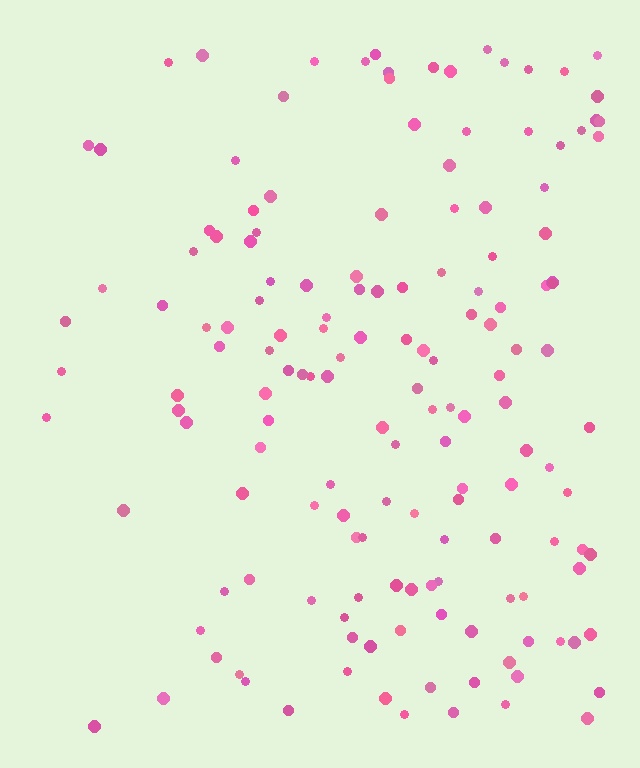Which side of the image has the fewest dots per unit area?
The left.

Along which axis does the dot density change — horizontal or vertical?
Horizontal.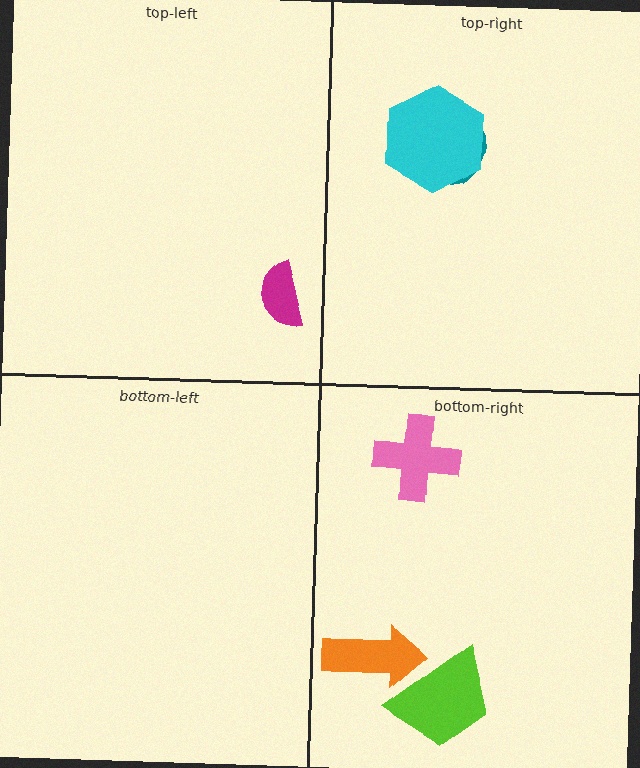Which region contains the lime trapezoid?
The bottom-right region.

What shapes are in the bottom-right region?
The orange arrow, the pink cross, the lime trapezoid.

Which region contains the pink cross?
The bottom-right region.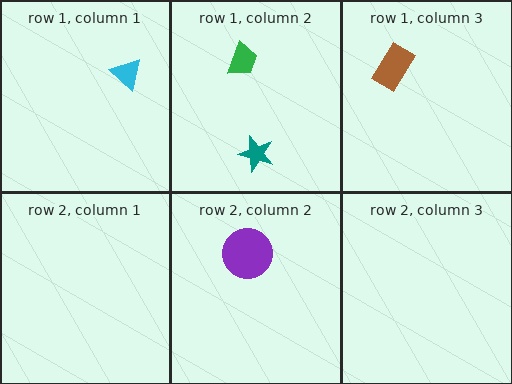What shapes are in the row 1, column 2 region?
The teal star, the green trapezoid.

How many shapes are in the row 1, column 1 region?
1.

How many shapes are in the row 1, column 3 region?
1.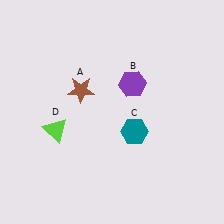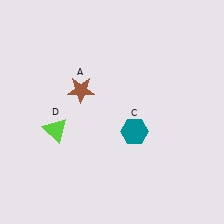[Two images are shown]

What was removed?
The purple hexagon (B) was removed in Image 2.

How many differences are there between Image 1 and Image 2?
There is 1 difference between the two images.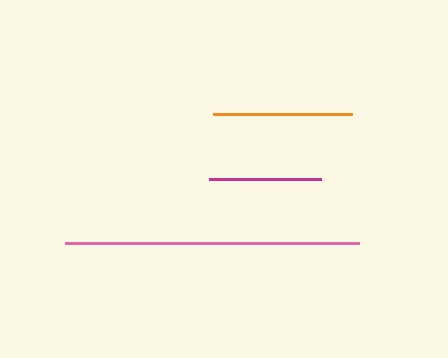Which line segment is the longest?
The pink line is the longest at approximately 295 pixels.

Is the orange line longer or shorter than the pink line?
The pink line is longer than the orange line.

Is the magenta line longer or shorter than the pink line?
The pink line is longer than the magenta line.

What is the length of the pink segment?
The pink segment is approximately 295 pixels long.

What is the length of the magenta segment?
The magenta segment is approximately 112 pixels long.